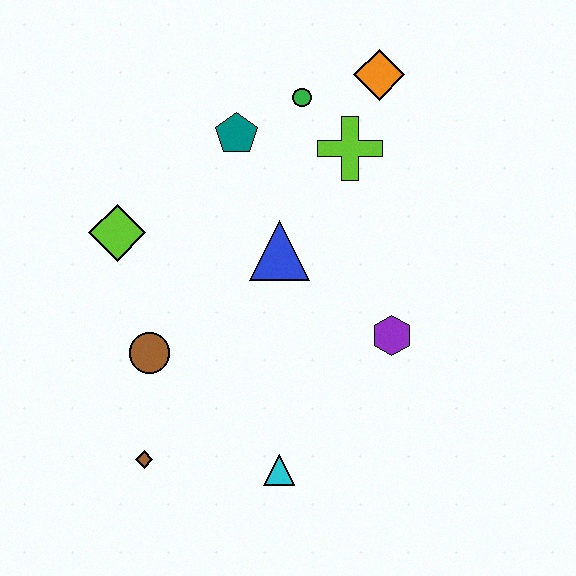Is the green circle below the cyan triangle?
No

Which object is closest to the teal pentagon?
The green circle is closest to the teal pentagon.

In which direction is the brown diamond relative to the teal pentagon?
The brown diamond is below the teal pentagon.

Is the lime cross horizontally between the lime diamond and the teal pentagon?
No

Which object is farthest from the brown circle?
The orange diamond is farthest from the brown circle.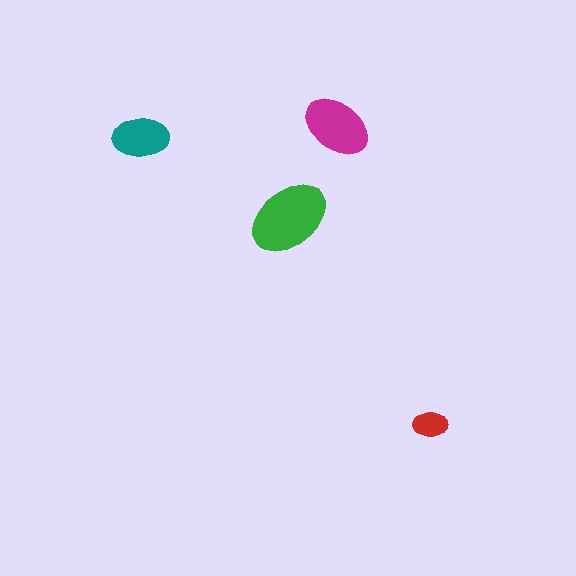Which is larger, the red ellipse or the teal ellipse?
The teal one.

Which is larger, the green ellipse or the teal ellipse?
The green one.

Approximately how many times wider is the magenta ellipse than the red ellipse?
About 2 times wider.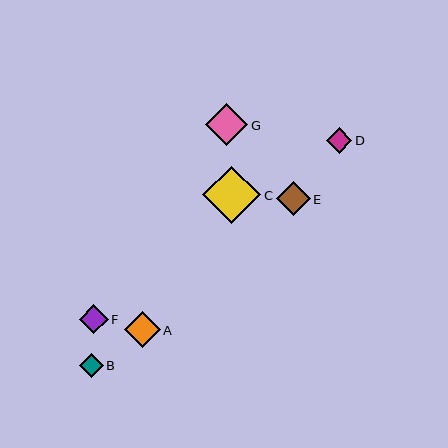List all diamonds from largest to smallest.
From largest to smallest: C, G, A, E, F, D, B.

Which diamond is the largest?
Diamond C is the largest with a size of approximately 58 pixels.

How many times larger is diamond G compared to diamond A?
Diamond G is approximately 1.2 times the size of diamond A.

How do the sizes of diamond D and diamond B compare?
Diamond D and diamond B are approximately the same size.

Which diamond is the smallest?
Diamond B is the smallest with a size of approximately 24 pixels.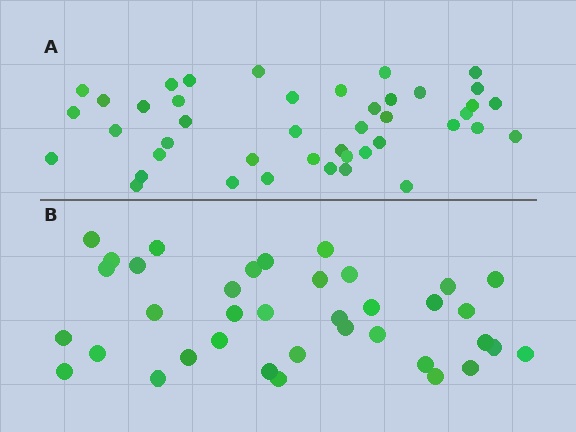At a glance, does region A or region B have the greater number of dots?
Region A (the top region) has more dots.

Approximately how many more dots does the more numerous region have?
Region A has about 6 more dots than region B.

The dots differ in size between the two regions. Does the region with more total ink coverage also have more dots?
No. Region B has more total ink coverage because its dots are larger, but region A actually contains more individual dots. Total area can be misleading — the number of items is what matters here.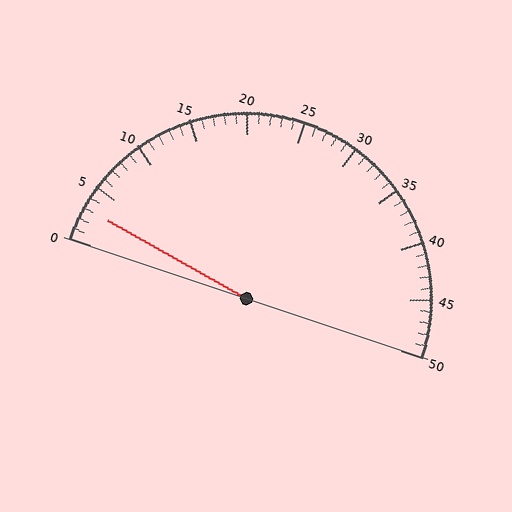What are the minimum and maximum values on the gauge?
The gauge ranges from 0 to 50.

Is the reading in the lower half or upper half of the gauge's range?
The reading is in the lower half of the range (0 to 50).